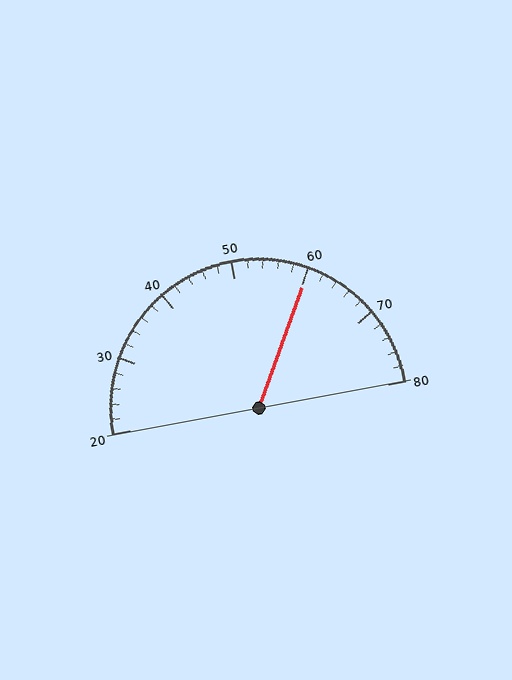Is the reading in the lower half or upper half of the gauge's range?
The reading is in the upper half of the range (20 to 80).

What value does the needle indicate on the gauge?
The needle indicates approximately 60.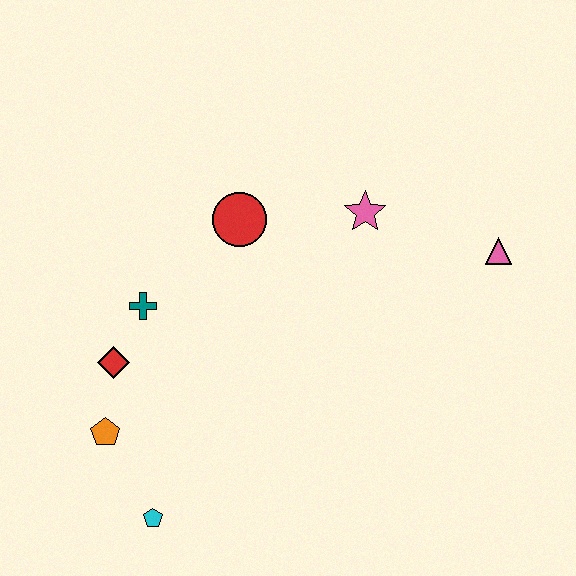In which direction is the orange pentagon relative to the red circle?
The orange pentagon is below the red circle.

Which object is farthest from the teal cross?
The pink triangle is farthest from the teal cross.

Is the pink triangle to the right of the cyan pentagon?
Yes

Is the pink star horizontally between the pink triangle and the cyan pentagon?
Yes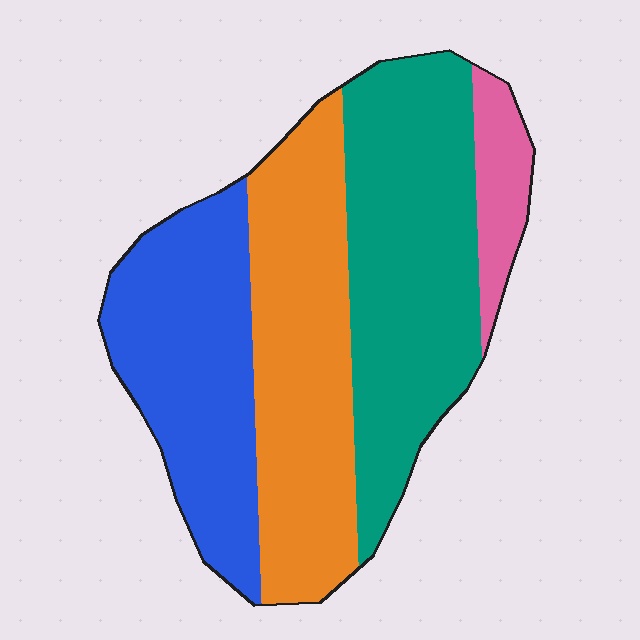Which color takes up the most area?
Teal, at roughly 35%.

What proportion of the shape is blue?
Blue takes up about one quarter (1/4) of the shape.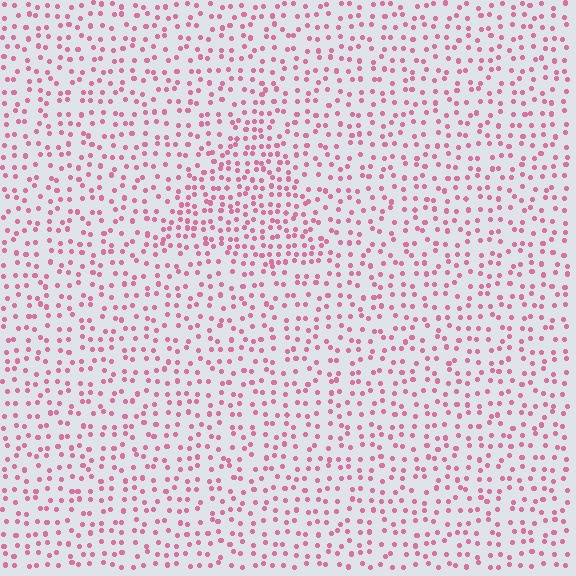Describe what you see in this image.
The image contains small pink elements arranged at two different densities. A triangle-shaped region is visible where the elements are more densely packed than the surrounding area.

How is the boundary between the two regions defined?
The boundary is defined by a change in element density (approximately 1.7x ratio). All elements are the same color, size, and shape.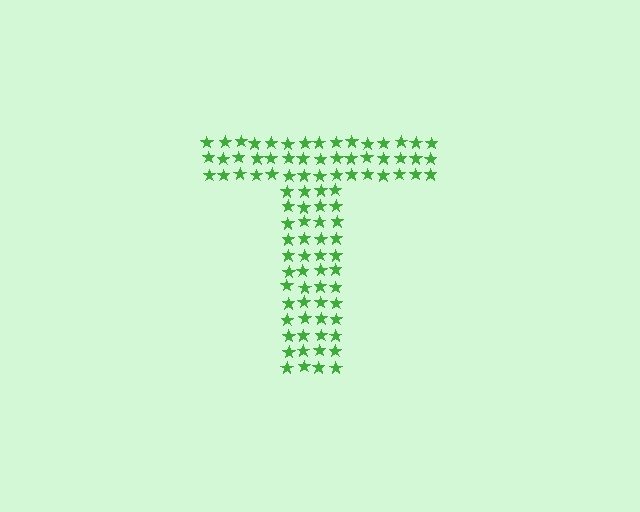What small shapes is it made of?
It is made of small stars.